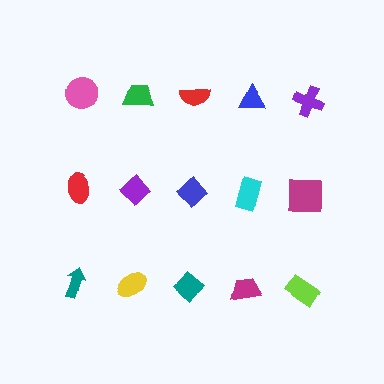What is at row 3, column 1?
A teal arrow.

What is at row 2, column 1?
A red ellipse.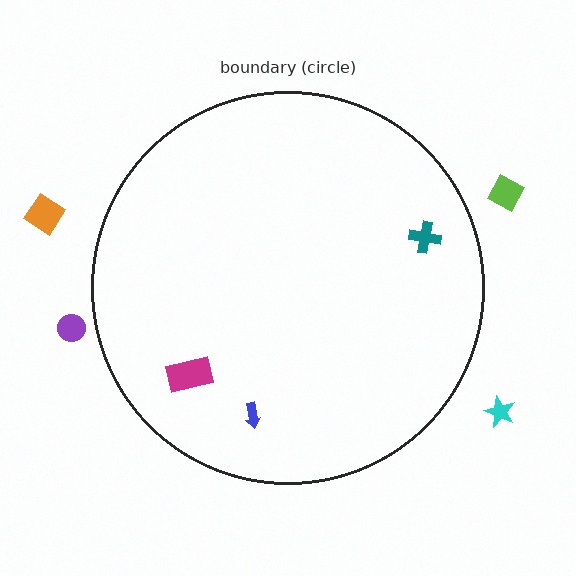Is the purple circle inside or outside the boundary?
Outside.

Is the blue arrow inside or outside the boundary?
Inside.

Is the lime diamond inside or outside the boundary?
Outside.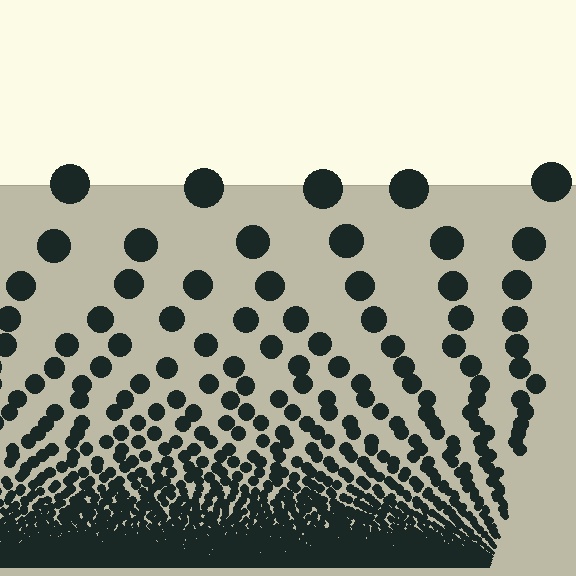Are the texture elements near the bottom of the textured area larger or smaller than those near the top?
Smaller. The gradient is inverted — elements near the bottom are smaller and denser.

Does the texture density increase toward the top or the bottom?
Density increases toward the bottom.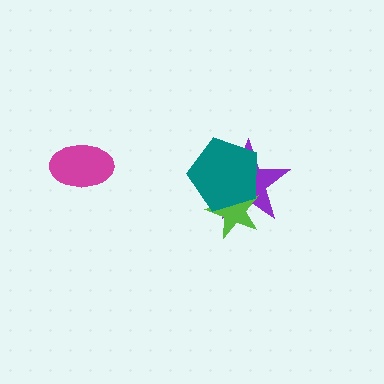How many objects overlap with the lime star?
2 objects overlap with the lime star.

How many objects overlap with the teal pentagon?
2 objects overlap with the teal pentagon.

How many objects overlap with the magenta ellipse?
0 objects overlap with the magenta ellipse.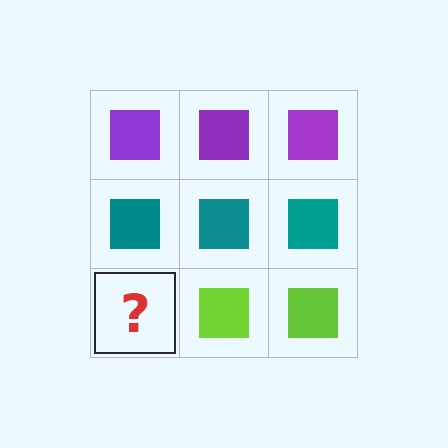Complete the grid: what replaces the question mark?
The question mark should be replaced with a lime square.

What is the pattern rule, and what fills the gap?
The rule is that each row has a consistent color. The gap should be filled with a lime square.